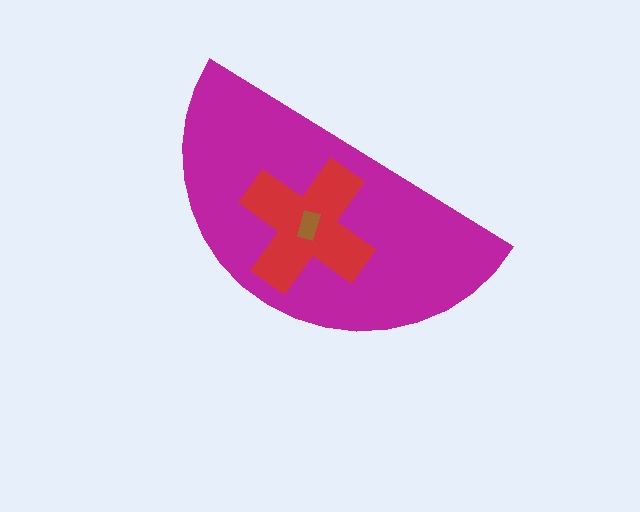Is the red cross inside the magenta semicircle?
Yes.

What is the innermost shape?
The brown rectangle.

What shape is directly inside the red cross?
The brown rectangle.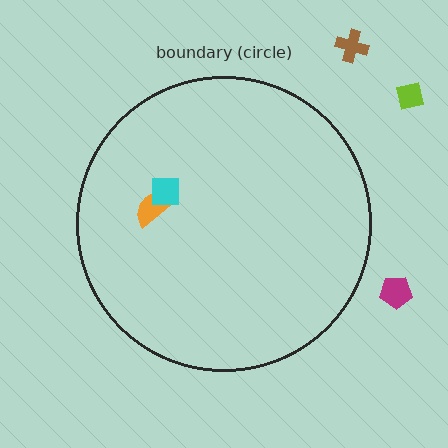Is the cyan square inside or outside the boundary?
Inside.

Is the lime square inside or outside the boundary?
Outside.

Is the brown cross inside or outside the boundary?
Outside.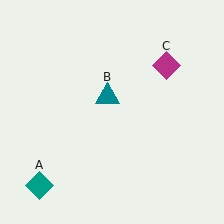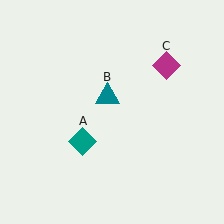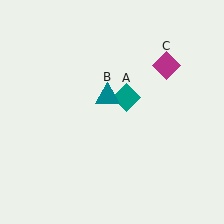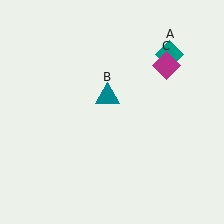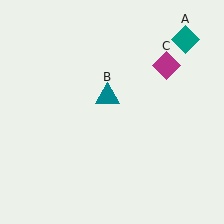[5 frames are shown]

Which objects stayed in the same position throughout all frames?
Teal triangle (object B) and magenta diamond (object C) remained stationary.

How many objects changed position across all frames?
1 object changed position: teal diamond (object A).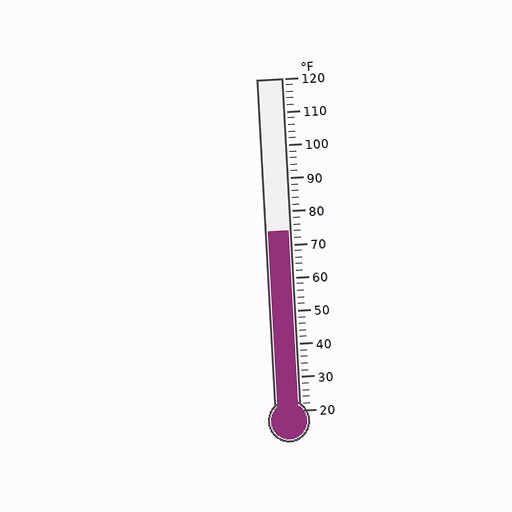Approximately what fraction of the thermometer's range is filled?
The thermometer is filled to approximately 55% of its range.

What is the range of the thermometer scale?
The thermometer scale ranges from 20°F to 120°F.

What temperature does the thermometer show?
The thermometer shows approximately 74°F.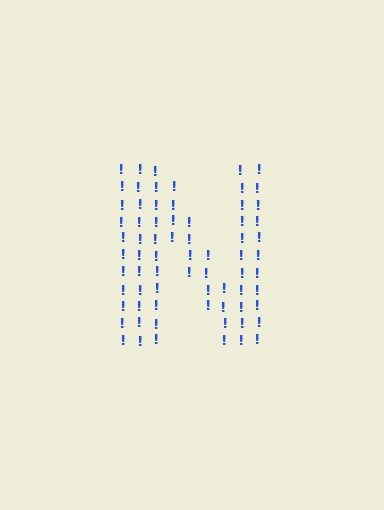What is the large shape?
The large shape is the letter N.